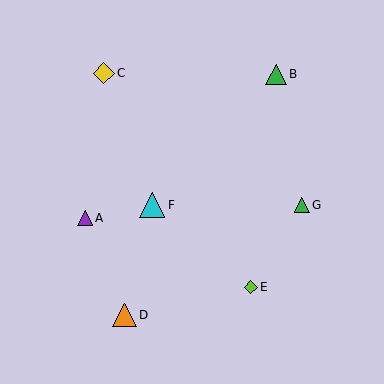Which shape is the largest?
The cyan triangle (labeled F) is the largest.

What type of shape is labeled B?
Shape B is a green triangle.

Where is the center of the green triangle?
The center of the green triangle is at (276, 74).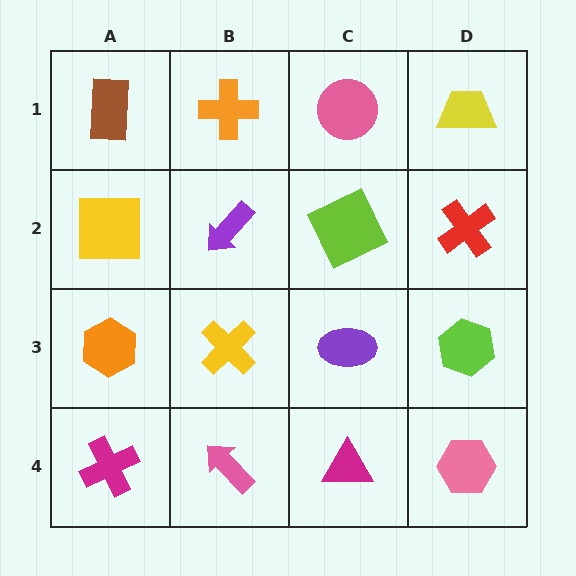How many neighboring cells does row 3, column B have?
4.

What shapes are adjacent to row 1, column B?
A purple arrow (row 2, column B), a brown rectangle (row 1, column A), a pink circle (row 1, column C).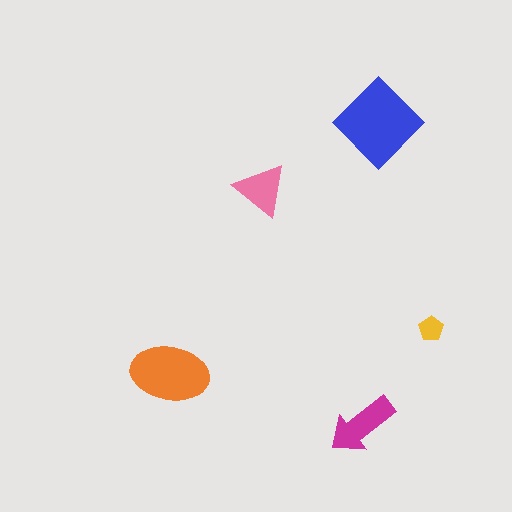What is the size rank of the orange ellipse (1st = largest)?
2nd.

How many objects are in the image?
There are 5 objects in the image.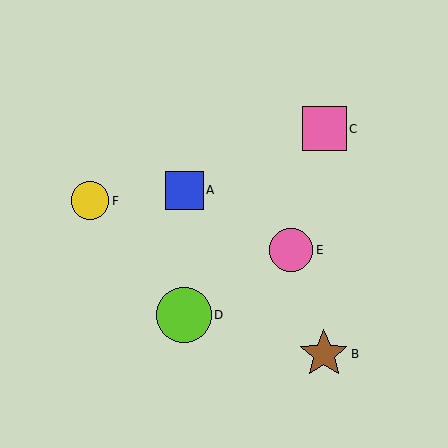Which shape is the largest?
The lime circle (labeled D) is the largest.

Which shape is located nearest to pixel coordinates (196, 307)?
The lime circle (labeled D) at (184, 315) is nearest to that location.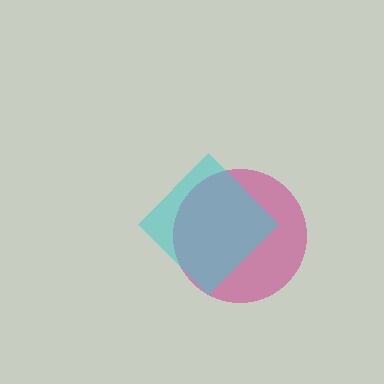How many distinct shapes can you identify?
There are 2 distinct shapes: a magenta circle, a cyan diamond.